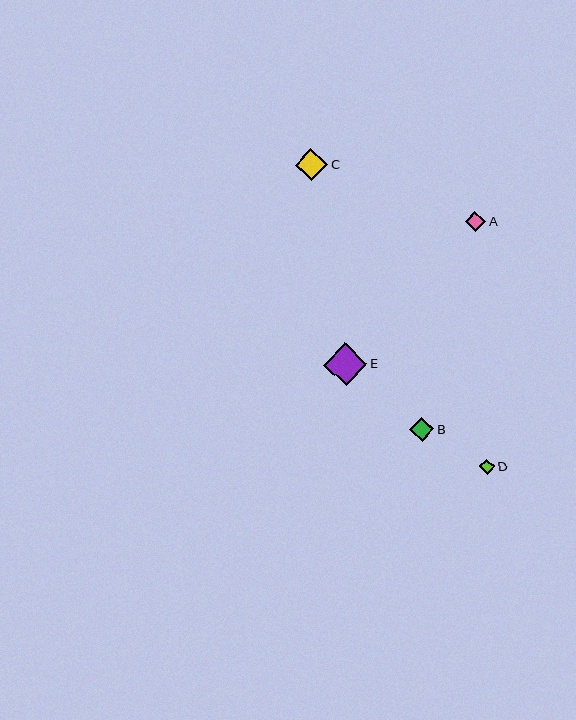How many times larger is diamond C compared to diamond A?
Diamond C is approximately 1.6 times the size of diamond A.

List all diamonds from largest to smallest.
From largest to smallest: E, C, B, A, D.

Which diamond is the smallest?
Diamond D is the smallest with a size of approximately 15 pixels.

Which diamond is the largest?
Diamond E is the largest with a size of approximately 43 pixels.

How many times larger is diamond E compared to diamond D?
Diamond E is approximately 2.8 times the size of diamond D.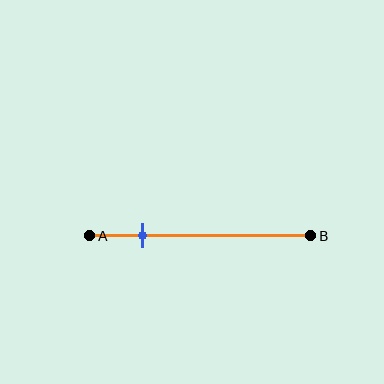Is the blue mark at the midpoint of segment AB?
No, the mark is at about 25% from A, not at the 50% midpoint.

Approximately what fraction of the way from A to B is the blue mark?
The blue mark is approximately 25% of the way from A to B.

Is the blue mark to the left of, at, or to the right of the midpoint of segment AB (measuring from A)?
The blue mark is to the left of the midpoint of segment AB.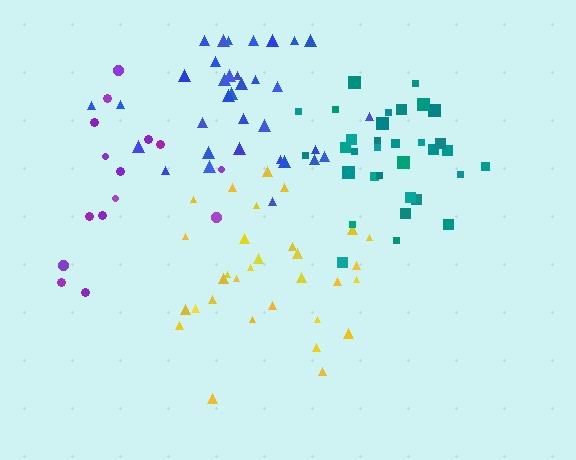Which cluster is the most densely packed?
Teal.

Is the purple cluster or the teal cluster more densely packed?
Teal.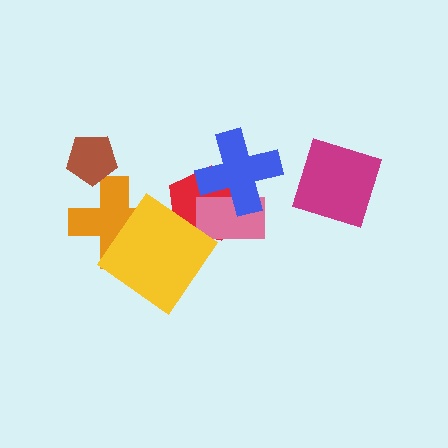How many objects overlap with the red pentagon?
3 objects overlap with the red pentagon.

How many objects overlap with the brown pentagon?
0 objects overlap with the brown pentagon.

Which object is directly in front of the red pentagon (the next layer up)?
The pink rectangle is directly in front of the red pentagon.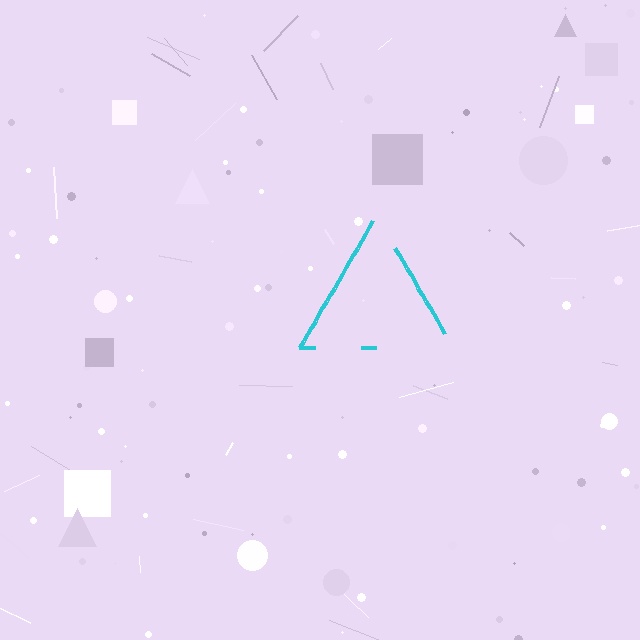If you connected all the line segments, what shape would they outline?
They would outline a triangle.